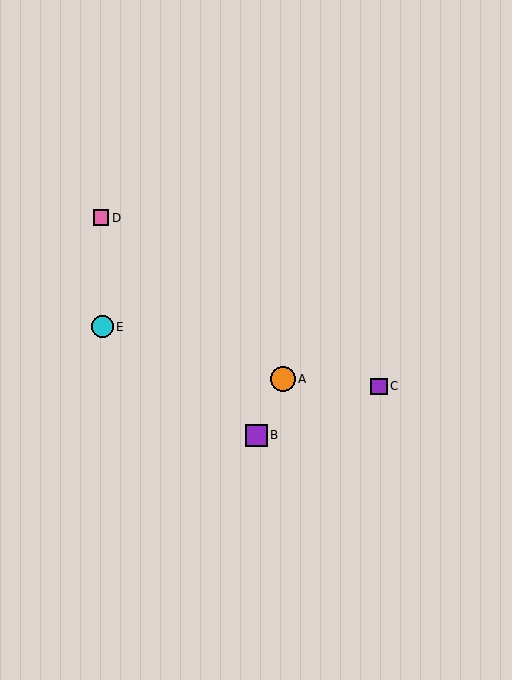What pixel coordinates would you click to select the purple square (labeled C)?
Click at (379, 386) to select the purple square C.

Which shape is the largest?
The orange circle (labeled A) is the largest.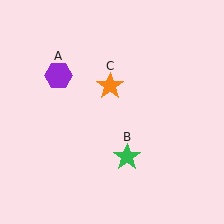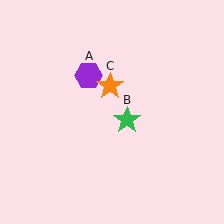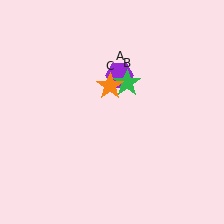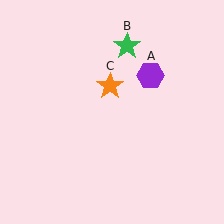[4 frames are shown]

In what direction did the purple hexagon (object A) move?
The purple hexagon (object A) moved right.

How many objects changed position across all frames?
2 objects changed position: purple hexagon (object A), green star (object B).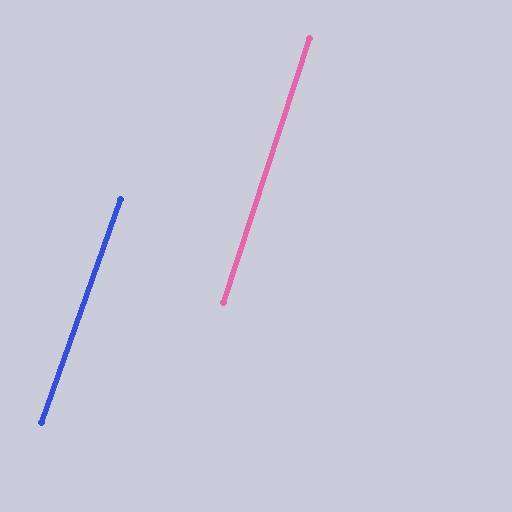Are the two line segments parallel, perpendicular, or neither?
Parallel — their directions differ by only 1.5°.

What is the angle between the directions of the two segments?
Approximately 2 degrees.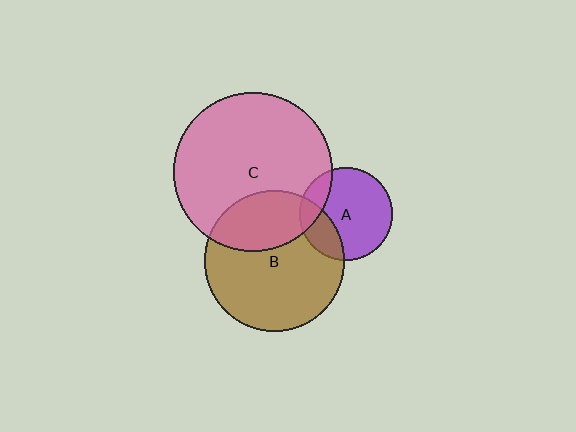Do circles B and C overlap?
Yes.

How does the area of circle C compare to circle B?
Approximately 1.3 times.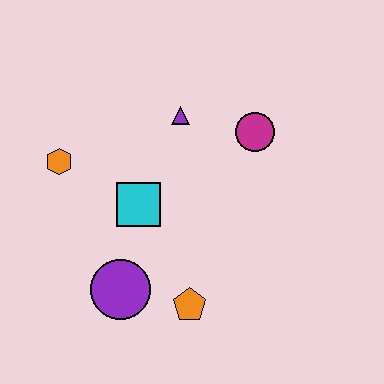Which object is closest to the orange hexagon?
The cyan square is closest to the orange hexagon.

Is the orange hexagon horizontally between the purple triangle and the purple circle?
No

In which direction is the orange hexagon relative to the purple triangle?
The orange hexagon is to the left of the purple triangle.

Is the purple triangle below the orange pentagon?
No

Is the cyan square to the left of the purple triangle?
Yes